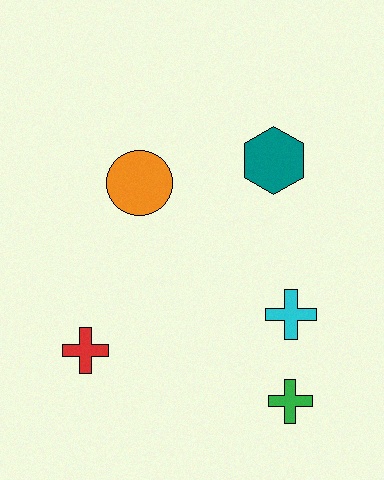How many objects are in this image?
There are 5 objects.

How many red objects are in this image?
There is 1 red object.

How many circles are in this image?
There is 1 circle.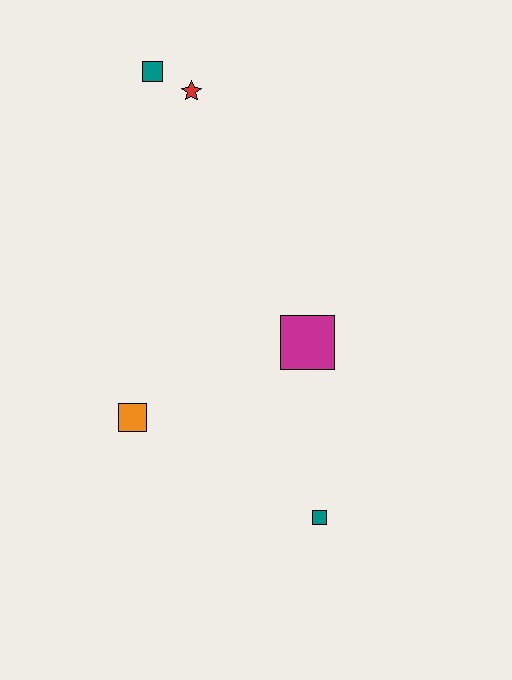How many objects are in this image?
There are 5 objects.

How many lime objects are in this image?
There are no lime objects.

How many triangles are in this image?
There are no triangles.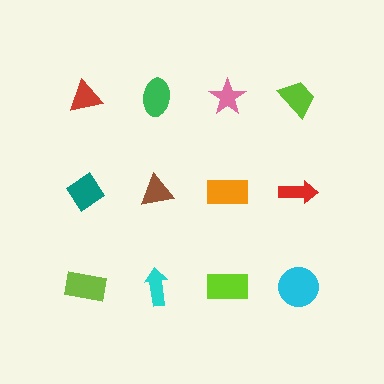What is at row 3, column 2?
A cyan arrow.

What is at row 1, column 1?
A red triangle.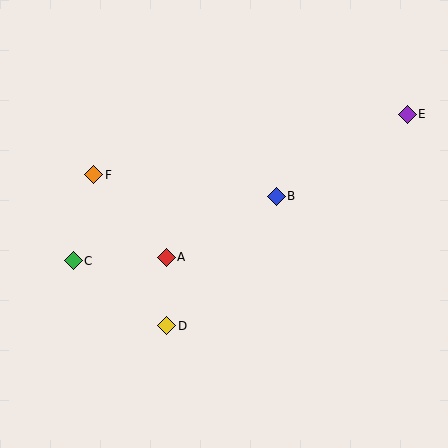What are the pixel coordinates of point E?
Point E is at (407, 114).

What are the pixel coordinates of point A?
Point A is at (166, 257).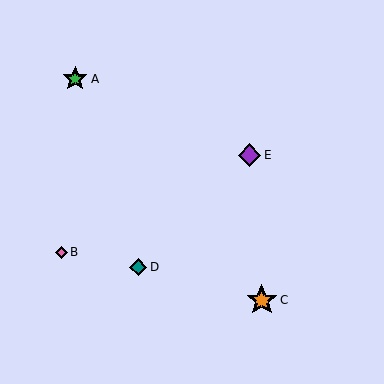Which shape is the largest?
The orange star (labeled C) is the largest.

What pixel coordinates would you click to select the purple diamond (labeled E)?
Click at (250, 155) to select the purple diamond E.